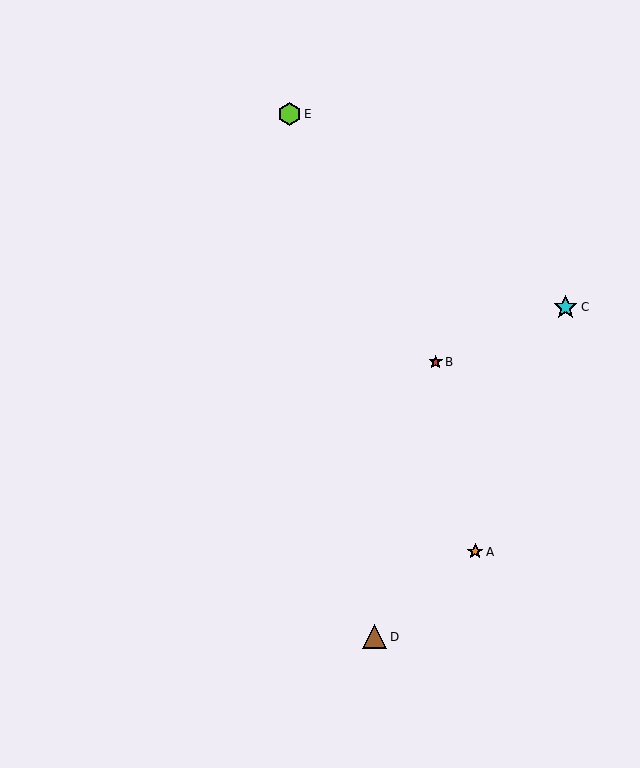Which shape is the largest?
The cyan star (labeled C) is the largest.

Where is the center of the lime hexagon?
The center of the lime hexagon is at (289, 114).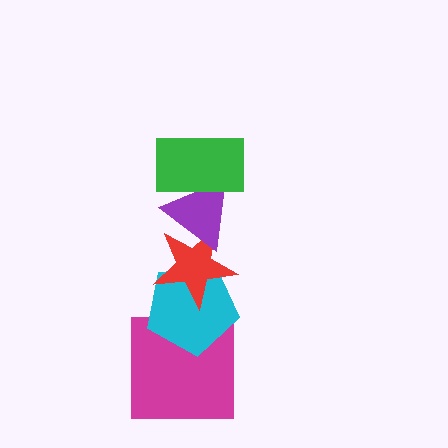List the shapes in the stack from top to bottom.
From top to bottom: the green rectangle, the purple triangle, the red star, the cyan pentagon, the magenta square.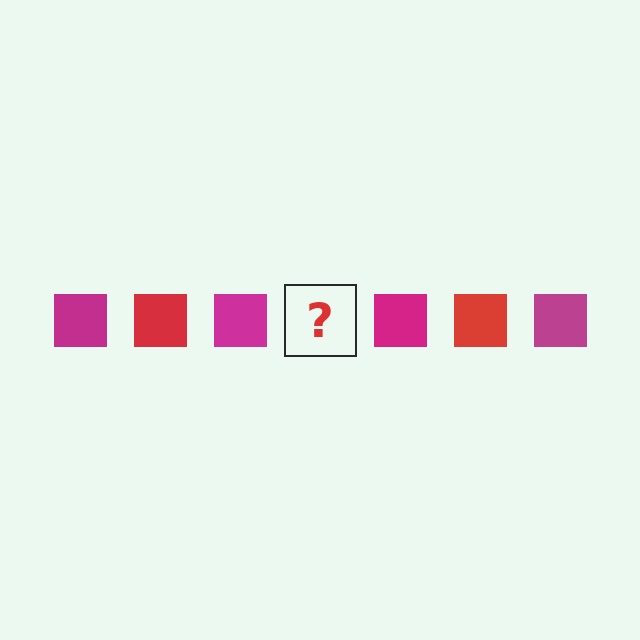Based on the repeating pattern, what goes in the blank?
The blank should be a red square.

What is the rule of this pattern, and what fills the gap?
The rule is that the pattern cycles through magenta, red squares. The gap should be filled with a red square.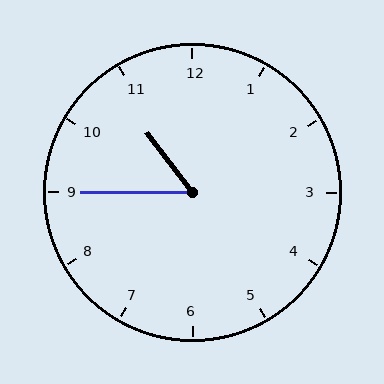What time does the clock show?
10:45.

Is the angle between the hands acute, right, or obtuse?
It is acute.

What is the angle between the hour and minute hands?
Approximately 52 degrees.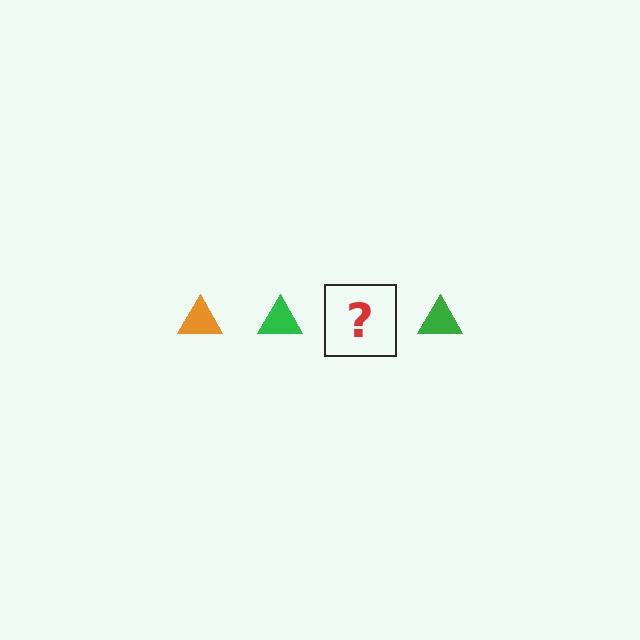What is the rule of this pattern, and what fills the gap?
The rule is that the pattern cycles through orange, green triangles. The gap should be filled with an orange triangle.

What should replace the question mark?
The question mark should be replaced with an orange triangle.